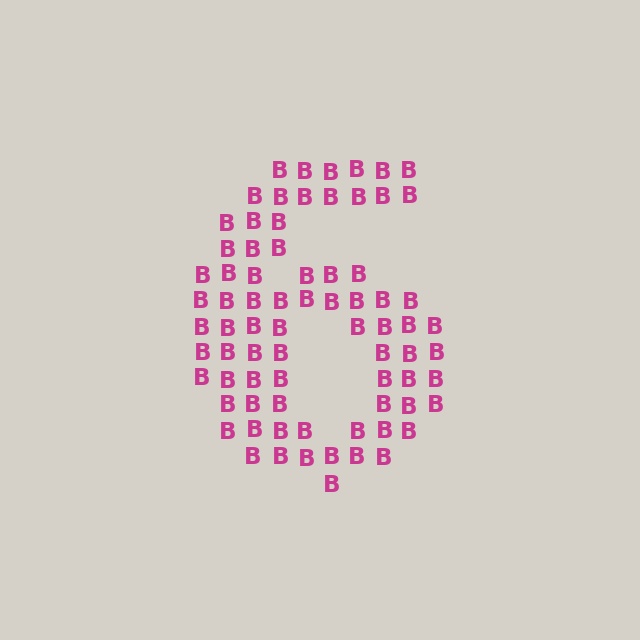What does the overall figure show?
The overall figure shows the digit 6.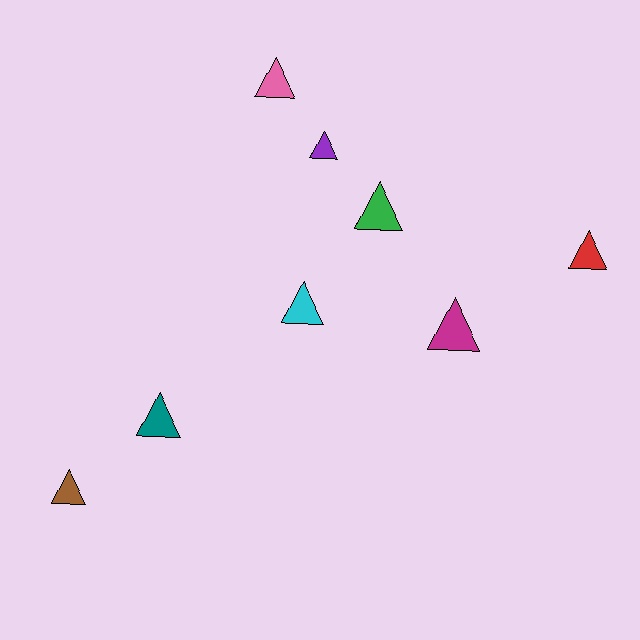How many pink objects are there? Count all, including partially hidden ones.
There is 1 pink object.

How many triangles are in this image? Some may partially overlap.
There are 8 triangles.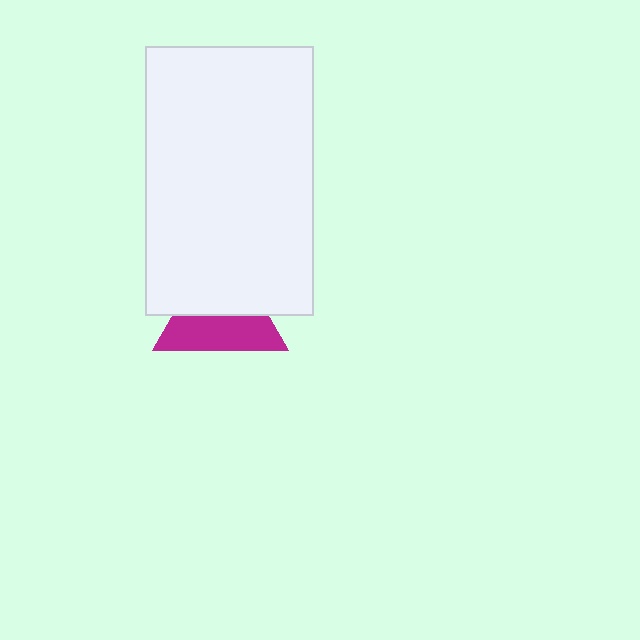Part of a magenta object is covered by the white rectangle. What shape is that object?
It is a triangle.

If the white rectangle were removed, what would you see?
You would see the complete magenta triangle.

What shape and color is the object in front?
The object in front is a white rectangle.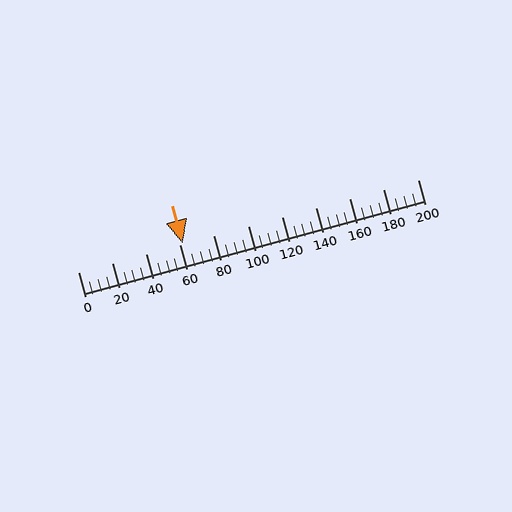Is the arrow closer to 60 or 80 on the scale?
The arrow is closer to 60.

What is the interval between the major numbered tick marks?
The major tick marks are spaced 20 units apart.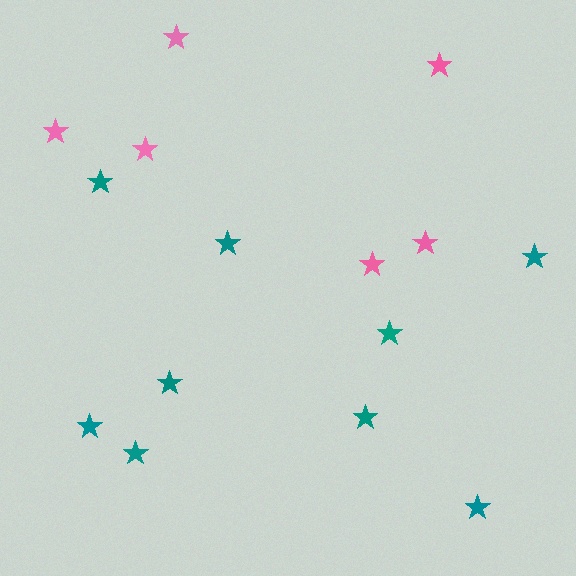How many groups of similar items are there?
There are 2 groups: one group of teal stars (9) and one group of pink stars (6).